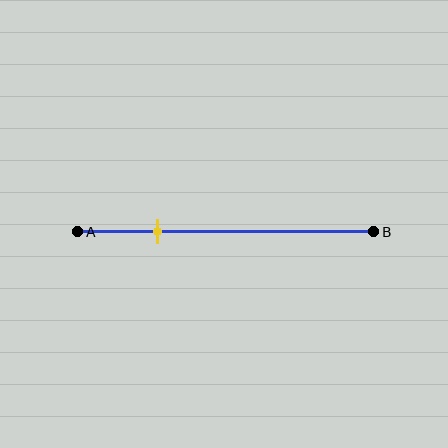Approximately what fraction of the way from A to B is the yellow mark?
The yellow mark is approximately 25% of the way from A to B.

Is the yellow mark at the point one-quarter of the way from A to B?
Yes, the mark is approximately at the one-quarter point.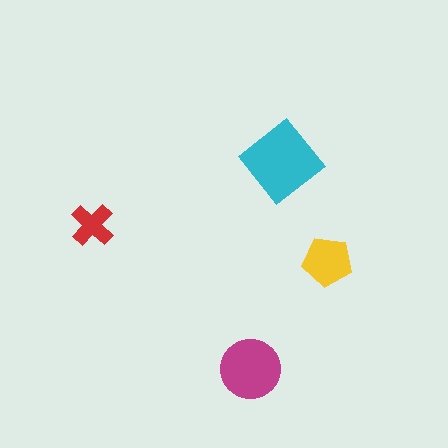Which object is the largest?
The cyan diamond.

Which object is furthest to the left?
The red cross is leftmost.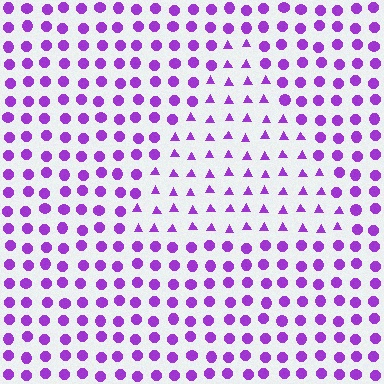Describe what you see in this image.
The image is filled with small purple elements arranged in a uniform grid. A triangle-shaped region contains triangles, while the surrounding area contains circles. The boundary is defined purely by the change in element shape.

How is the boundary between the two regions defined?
The boundary is defined by a change in element shape: triangles inside vs. circles outside. All elements share the same color and spacing.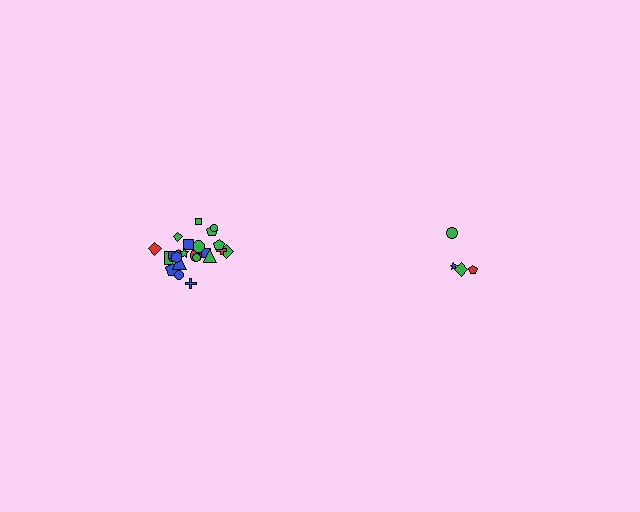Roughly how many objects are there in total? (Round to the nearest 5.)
Roughly 30 objects in total.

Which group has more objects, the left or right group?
The left group.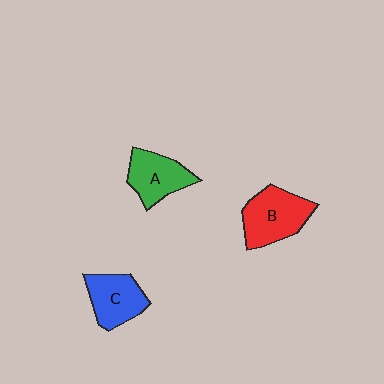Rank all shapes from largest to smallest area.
From largest to smallest: B (red), C (blue), A (green).